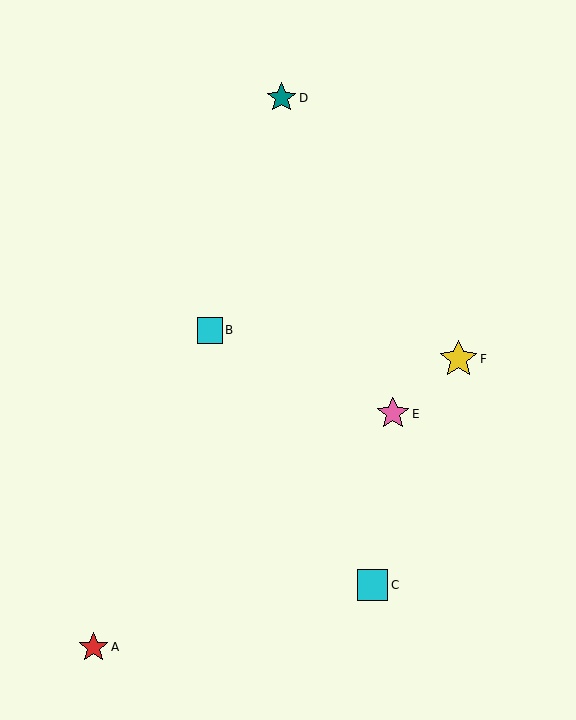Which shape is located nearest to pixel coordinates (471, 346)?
The yellow star (labeled F) at (458, 359) is nearest to that location.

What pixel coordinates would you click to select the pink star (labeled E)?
Click at (393, 414) to select the pink star E.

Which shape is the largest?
The yellow star (labeled F) is the largest.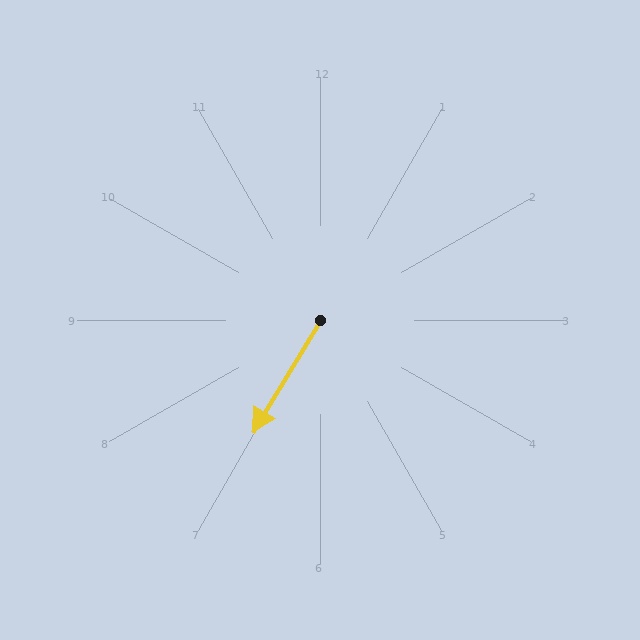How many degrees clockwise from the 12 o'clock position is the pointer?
Approximately 211 degrees.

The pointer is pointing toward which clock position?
Roughly 7 o'clock.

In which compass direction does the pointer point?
Southwest.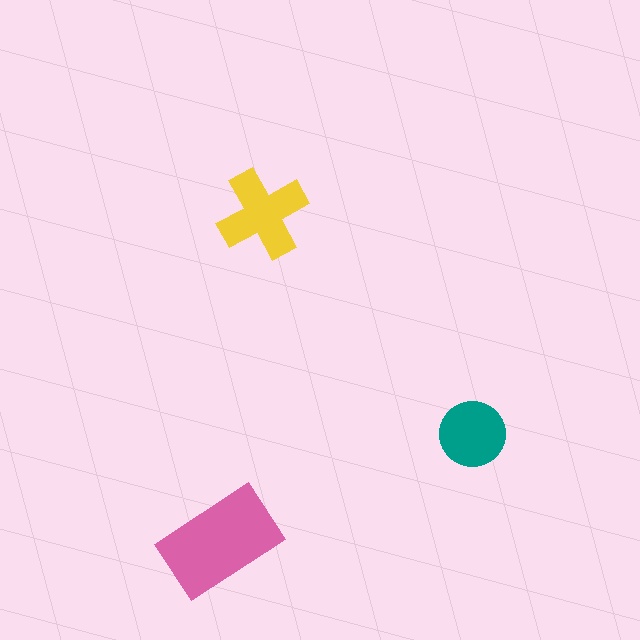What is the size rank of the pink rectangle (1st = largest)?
1st.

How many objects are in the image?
There are 3 objects in the image.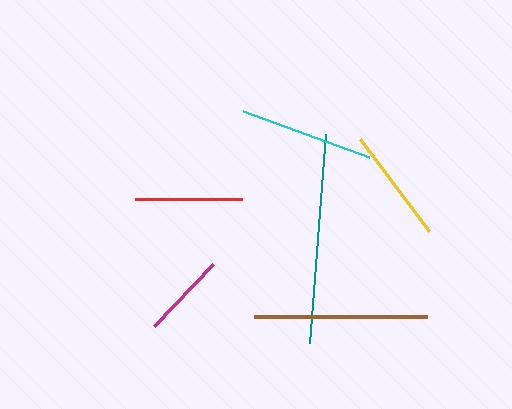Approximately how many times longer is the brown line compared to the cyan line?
The brown line is approximately 1.3 times the length of the cyan line.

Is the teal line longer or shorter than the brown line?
The teal line is longer than the brown line.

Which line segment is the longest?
The teal line is the longest at approximately 210 pixels.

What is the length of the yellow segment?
The yellow segment is approximately 114 pixels long.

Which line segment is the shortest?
The magenta line is the shortest at approximately 86 pixels.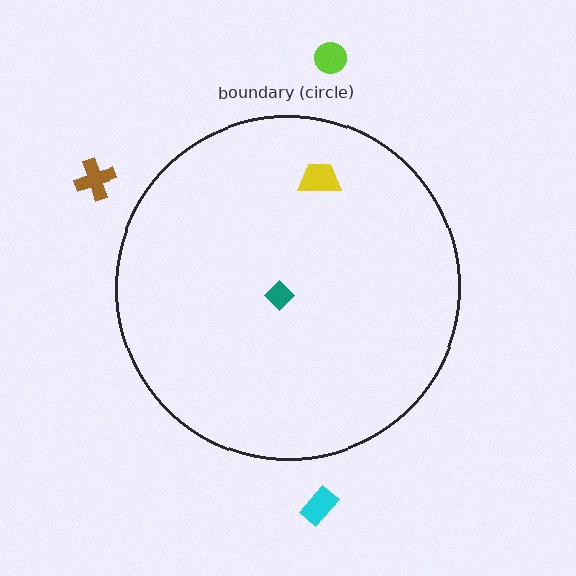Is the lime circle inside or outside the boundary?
Outside.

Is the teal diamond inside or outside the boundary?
Inside.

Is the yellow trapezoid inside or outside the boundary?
Inside.